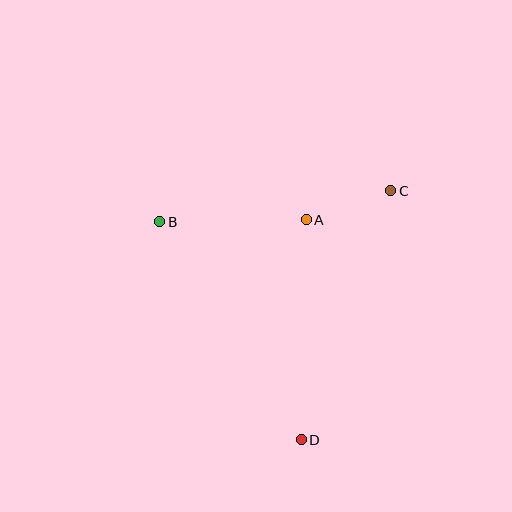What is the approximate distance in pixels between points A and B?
The distance between A and B is approximately 147 pixels.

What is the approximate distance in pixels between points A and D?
The distance between A and D is approximately 220 pixels.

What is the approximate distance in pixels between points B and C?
The distance between B and C is approximately 233 pixels.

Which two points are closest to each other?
Points A and C are closest to each other.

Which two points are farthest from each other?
Points C and D are farthest from each other.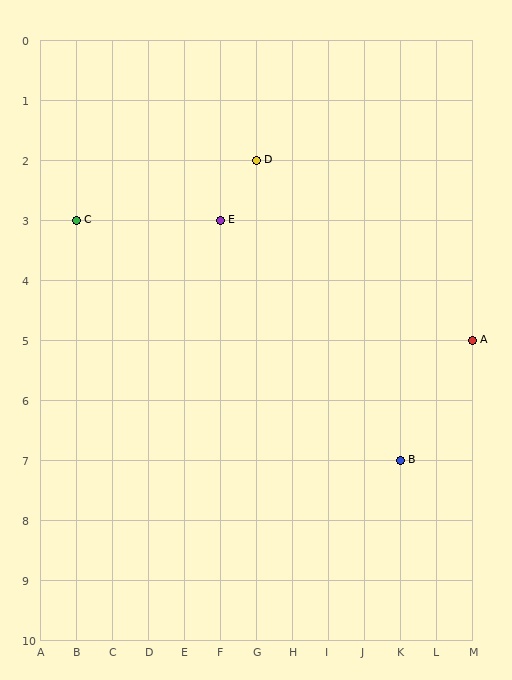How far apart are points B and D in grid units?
Points B and D are 4 columns and 5 rows apart (about 6.4 grid units diagonally).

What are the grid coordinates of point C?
Point C is at grid coordinates (B, 3).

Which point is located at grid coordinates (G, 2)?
Point D is at (G, 2).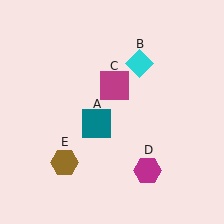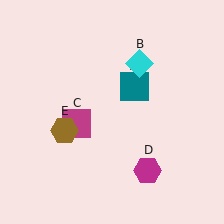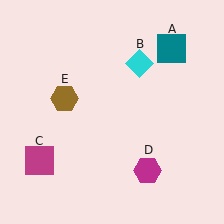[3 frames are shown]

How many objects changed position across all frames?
3 objects changed position: teal square (object A), magenta square (object C), brown hexagon (object E).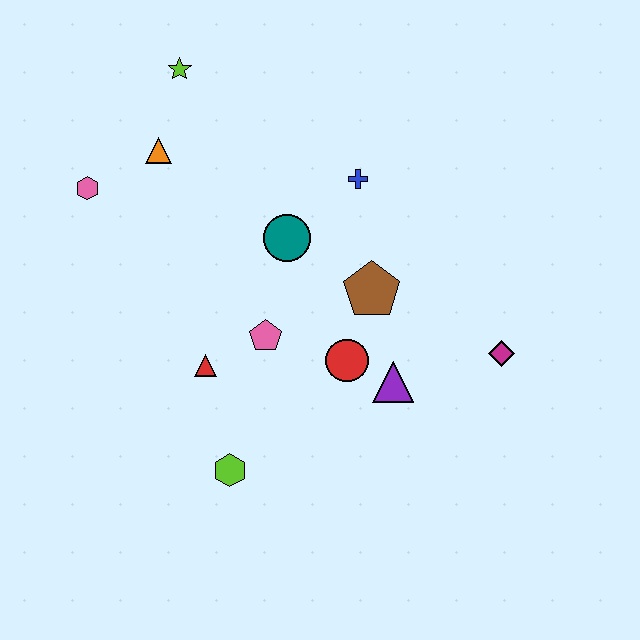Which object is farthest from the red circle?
The lime star is farthest from the red circle.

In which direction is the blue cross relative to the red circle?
The blue cross is above the red circle.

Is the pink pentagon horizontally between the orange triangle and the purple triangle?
Yes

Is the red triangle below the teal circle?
Yes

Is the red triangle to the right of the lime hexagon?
No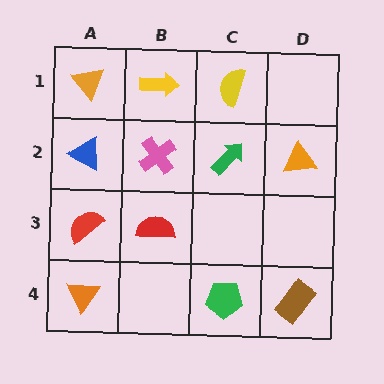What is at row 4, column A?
An orange triangle.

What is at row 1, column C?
A yellow semicircle.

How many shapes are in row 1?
3 shapes.